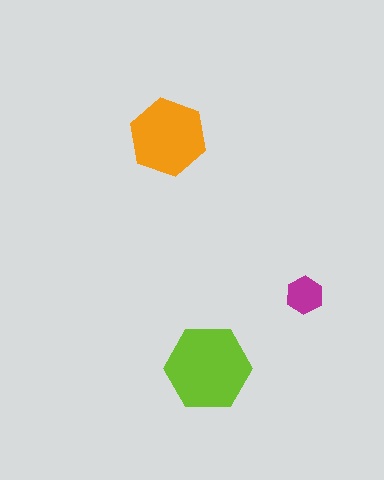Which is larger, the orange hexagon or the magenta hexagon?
The orange one.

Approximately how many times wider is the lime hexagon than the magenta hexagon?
About 2.5 times wider.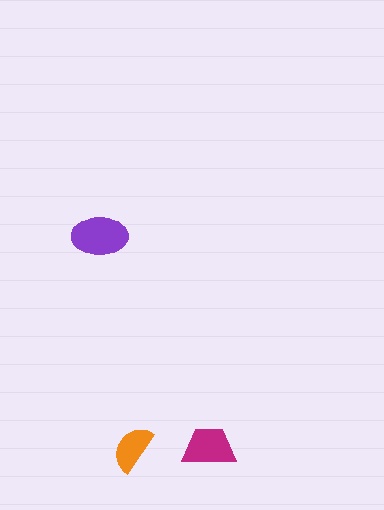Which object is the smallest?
The orange semicircle.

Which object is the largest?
The purple ellipse.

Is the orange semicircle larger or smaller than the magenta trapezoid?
Smaller.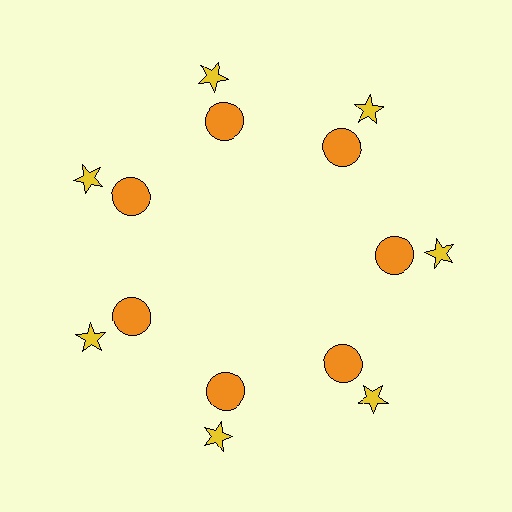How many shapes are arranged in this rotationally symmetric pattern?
There are 14 shapes, arranged in 7 groups of 2.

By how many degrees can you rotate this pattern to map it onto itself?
The pattern maps onto itself every 51 degrees of rotation.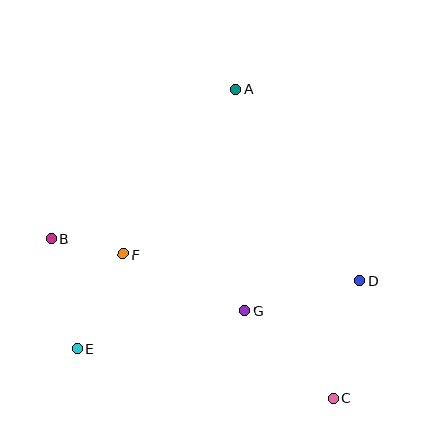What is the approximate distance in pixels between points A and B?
The distance between A and B is approximately 238 pixels.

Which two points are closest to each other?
Points B and F are closest to each other.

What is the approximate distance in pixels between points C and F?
The distance between C and F is approximately 254 pixels.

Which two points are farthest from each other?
Points B and C are farthest from each other.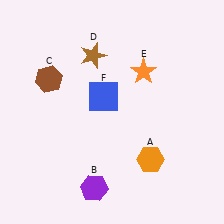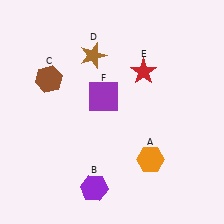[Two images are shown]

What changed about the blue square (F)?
In Image 1, F is blue. In Image 2, it changed to purple.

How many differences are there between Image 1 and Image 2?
There are 2 differences between the two images.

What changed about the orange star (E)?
In Image 1, E is orange. In Image 2, it changed to red.